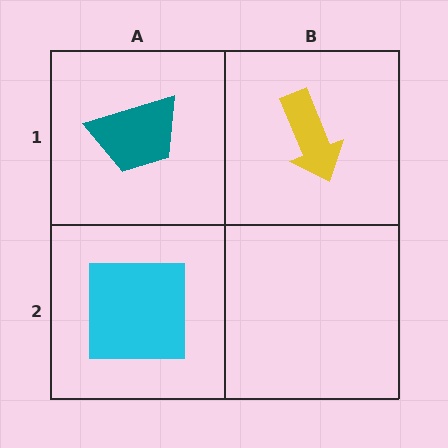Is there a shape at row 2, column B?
No, that cell is empty.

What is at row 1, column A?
A teal trapezoid.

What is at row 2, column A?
A cyan square.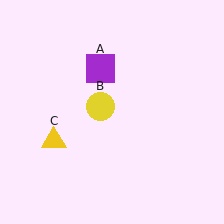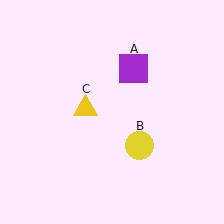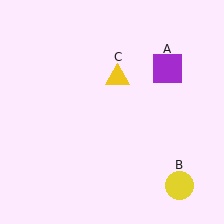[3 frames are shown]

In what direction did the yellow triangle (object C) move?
The yellow triangle (object C) moved up and to the right.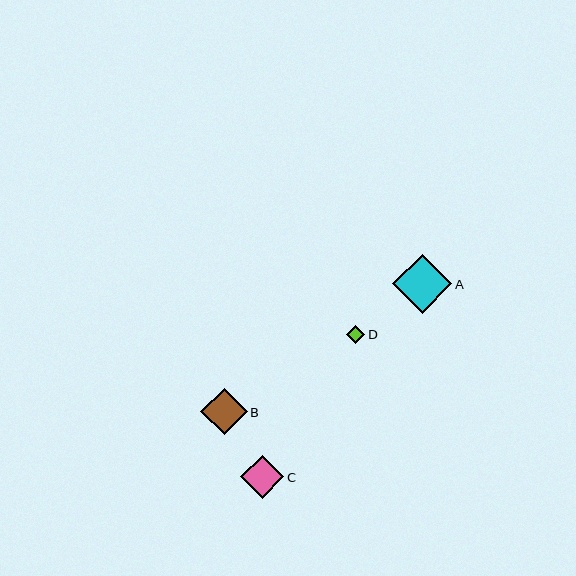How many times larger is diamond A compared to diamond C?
Diamond A is approximately 1.4 times the size of diamond C.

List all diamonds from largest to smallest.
From largest to smallest: A, B, C, D.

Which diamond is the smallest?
Diamond D is the smallest with a size of approximately 19 pixels.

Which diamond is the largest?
Diamond A is the largest with a size of approximately 59 pixels.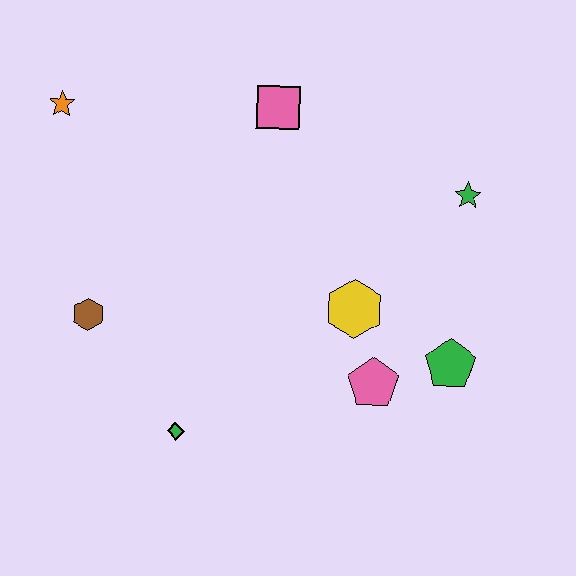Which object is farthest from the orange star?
The green pentagon is farthest from the orange star.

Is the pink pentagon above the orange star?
No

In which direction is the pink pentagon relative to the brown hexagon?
The pink pentagon is to the right of the brown hexagon.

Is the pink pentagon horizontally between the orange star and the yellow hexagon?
No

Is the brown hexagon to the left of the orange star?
No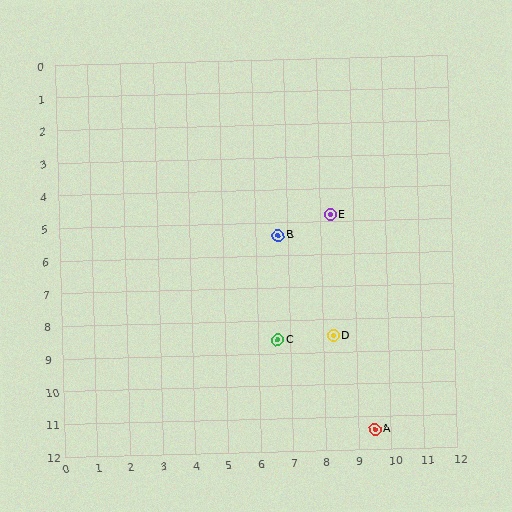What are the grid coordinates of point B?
Point B is at approximately (6.7, 5.4).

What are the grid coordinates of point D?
Point D is at approximately (8.3, 8.5).